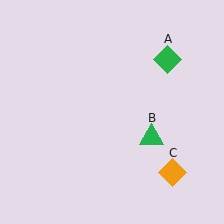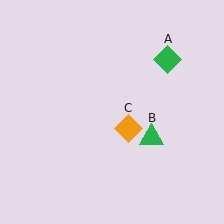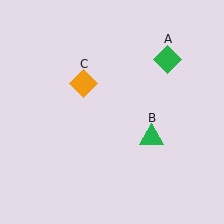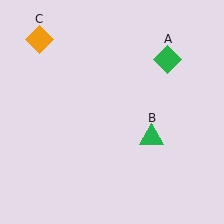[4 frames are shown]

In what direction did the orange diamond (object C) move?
The orange diamond (object C) moved up and to the left.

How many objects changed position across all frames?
1 object changed position: orange diamond (object C).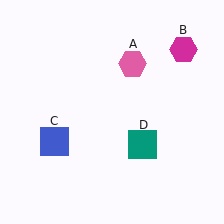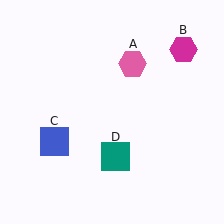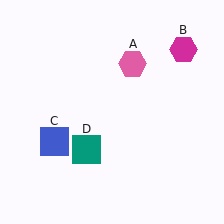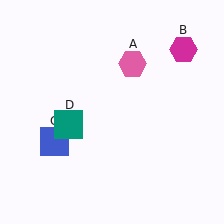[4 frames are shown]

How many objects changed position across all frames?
1 object changed position: teal square (object D).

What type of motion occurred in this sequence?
The teal square (object D) rotated clockwise around the center of the scene.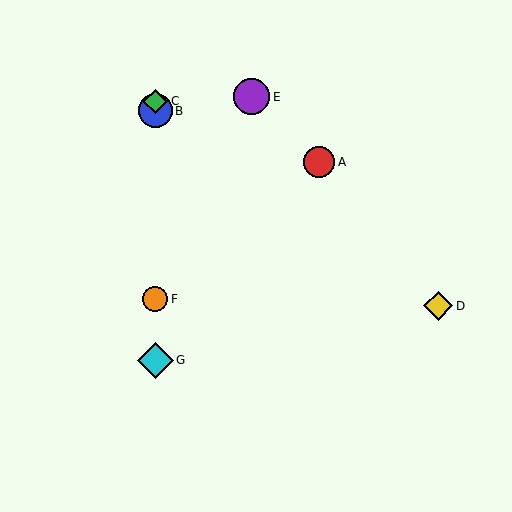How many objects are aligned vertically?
4 objects (B, C, F, G) are aligned vertically.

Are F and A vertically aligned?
No, F is at x≈155 and A is at x≈319.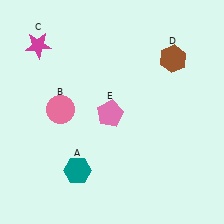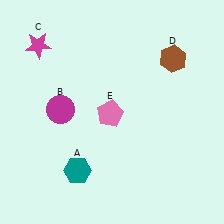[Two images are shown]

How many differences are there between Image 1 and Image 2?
There is 1 difference between the two images.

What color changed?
The circle (B) changed from pink in Image 1 to magenta in Image 2.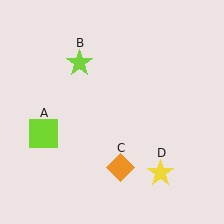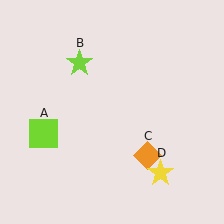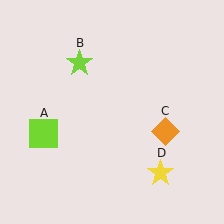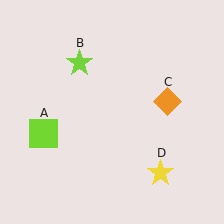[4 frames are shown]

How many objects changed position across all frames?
1 object changed position: orange diamond (object C).